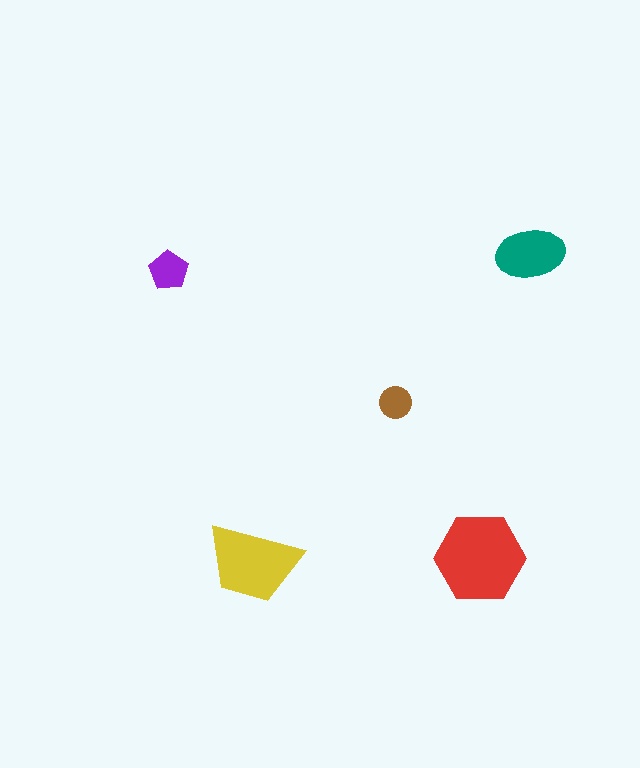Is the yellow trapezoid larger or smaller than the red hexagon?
Smaller.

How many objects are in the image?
There are 5 objects in the image.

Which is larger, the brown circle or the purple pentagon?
The purple pentagon.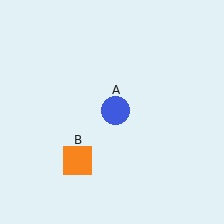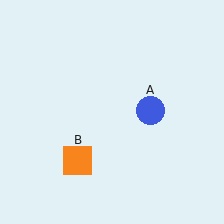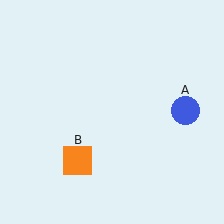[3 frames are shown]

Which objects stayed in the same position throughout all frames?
Orange square (object B) remained stationary.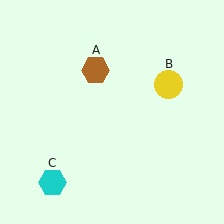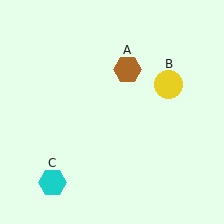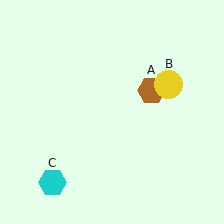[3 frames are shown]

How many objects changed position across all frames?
1 object changed position: brown hexagon (object A).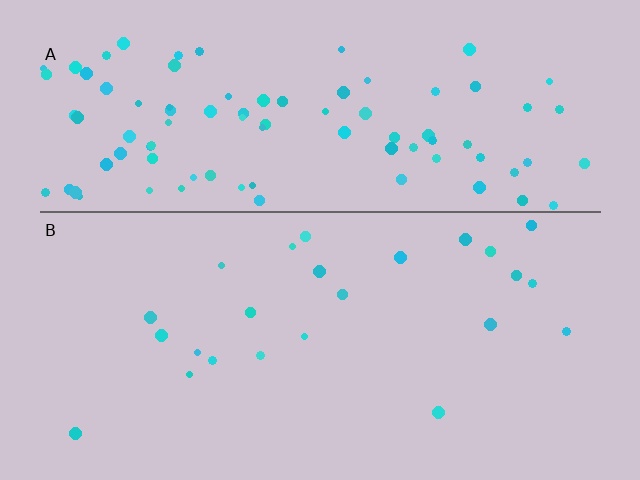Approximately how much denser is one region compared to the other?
Approximately 4.0× — region A over region B.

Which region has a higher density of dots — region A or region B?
A (the top).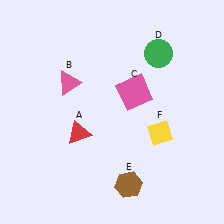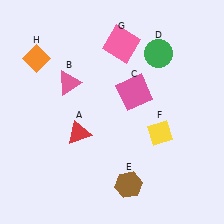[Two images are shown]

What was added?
A pink square (G), an orange diamond (H) were added in Image 2.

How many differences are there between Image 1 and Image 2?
There are 2 differences between the two images.